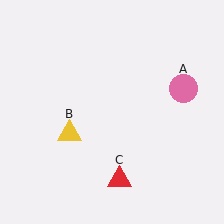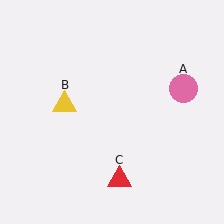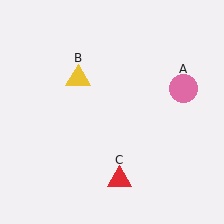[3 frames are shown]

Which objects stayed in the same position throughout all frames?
Pink circle (object A) and red triangle (object C) remained stationary.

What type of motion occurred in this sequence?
The yellow triangle (object B) rotated clockwise around the center of the scene.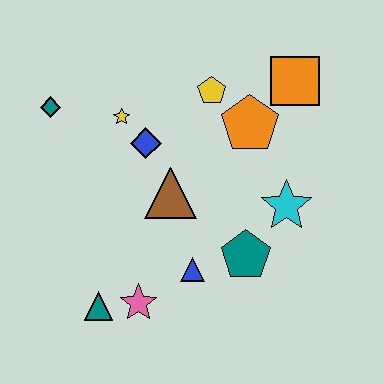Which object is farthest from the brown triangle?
The orange square is farthest from the brown triangle.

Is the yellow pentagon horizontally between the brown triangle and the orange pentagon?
Yes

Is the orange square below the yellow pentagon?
No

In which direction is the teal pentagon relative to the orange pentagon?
The teal pentagon is below the orange pentagon.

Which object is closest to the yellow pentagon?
The orange pentagon is closest to the yellow pentagon.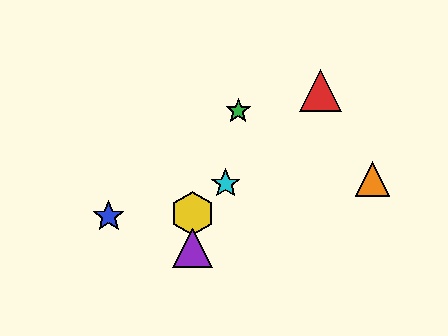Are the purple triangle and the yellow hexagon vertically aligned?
Yes, both are at x≈192.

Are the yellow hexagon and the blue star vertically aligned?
No, the yellow hexagon is at x≈192 and the blue star is at x≈109.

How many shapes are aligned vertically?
2 shapes (the yellow hexagon, the purple triangle) are aligned vertically.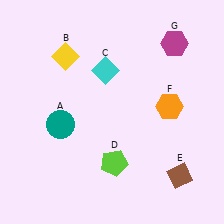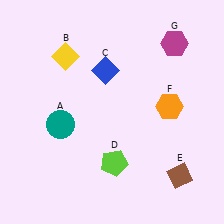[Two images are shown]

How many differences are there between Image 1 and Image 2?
There is 1 difference between the two images.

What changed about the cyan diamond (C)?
In Image 1, C is cyan. In Image 2, it changed to blue.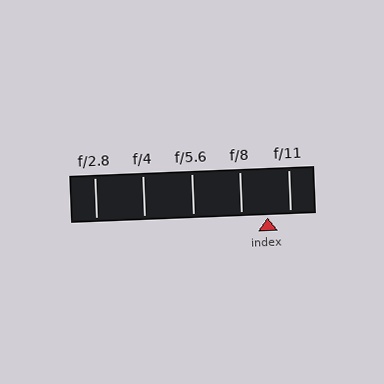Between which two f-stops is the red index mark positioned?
The index mark is between f/8 and f/11.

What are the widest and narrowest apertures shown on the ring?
The widest aperture shown is f/2.8 and the narrowest is f/11.